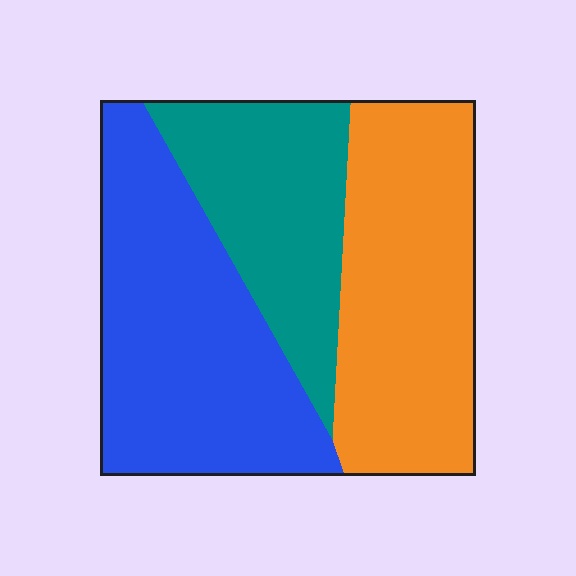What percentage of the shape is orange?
Orange covers 36% of the shape.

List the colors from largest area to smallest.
From largest to smallest: blue, orange, teal.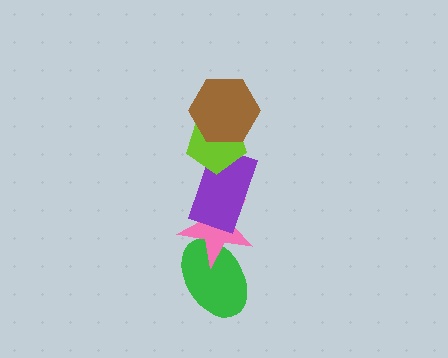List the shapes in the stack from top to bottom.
From top to bottom: the brown hexagon, the lime pentagon, the purple rectangle, the pink star, the green ellipse.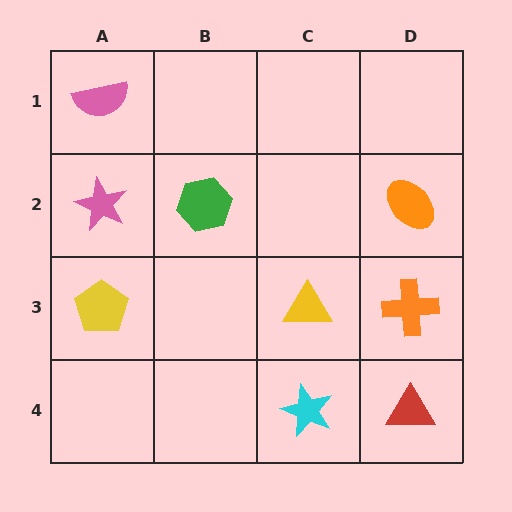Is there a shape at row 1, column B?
No, that cell is empty.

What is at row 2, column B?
A green hexagon.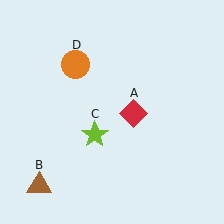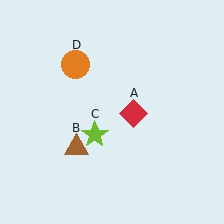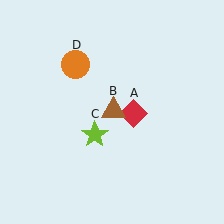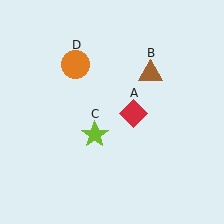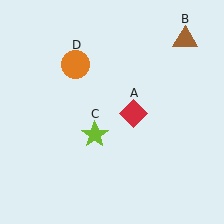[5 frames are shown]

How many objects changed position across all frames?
1 object changed position: brown triangle (object B).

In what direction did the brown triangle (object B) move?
The brown triangle (object B) moved up and to the right.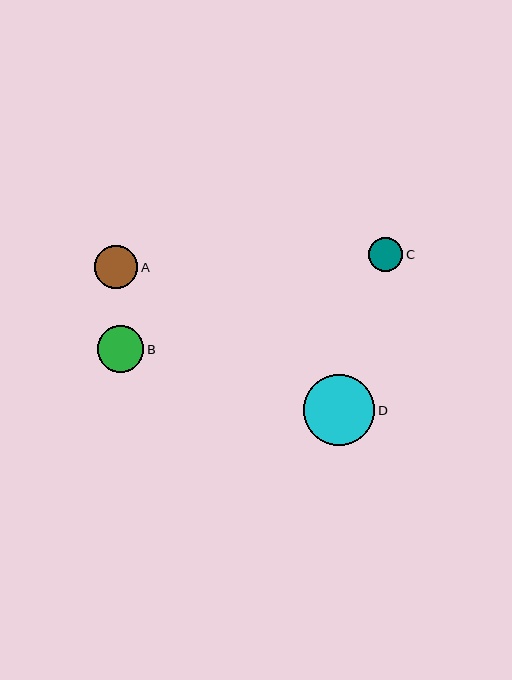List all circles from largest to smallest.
From largest to smallest: D, B, A, C.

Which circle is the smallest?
Circle C is the smallest with a size of approximately 34 pixels.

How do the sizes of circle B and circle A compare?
Circle B and circle A are approximately the same size.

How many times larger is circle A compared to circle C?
Circle A is approximately 1.3 times the size of circle C.